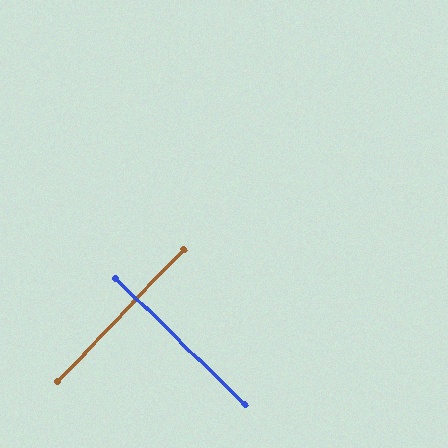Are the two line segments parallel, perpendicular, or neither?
Perpendicular — they meet at approximately 90°.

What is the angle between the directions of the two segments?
Approximately 90 degrees.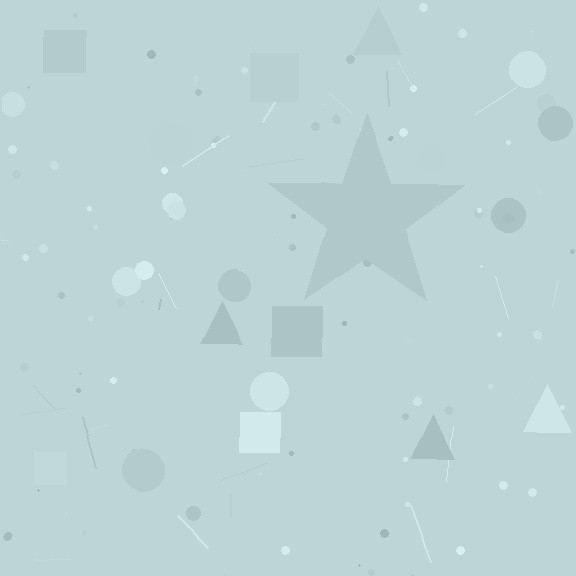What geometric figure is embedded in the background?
A star is embedded in the background.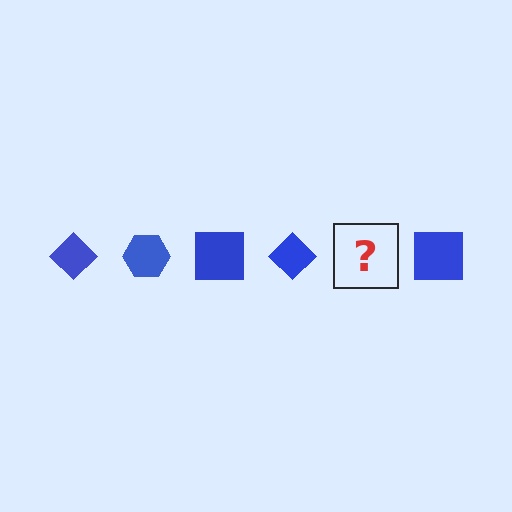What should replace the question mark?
The question mark should be replaced with a blue hexagon.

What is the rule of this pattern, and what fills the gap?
The rule is that the pattern cycles through diamond, hexagon, square shapes in blue. The gap should be filled with a blue hexagon.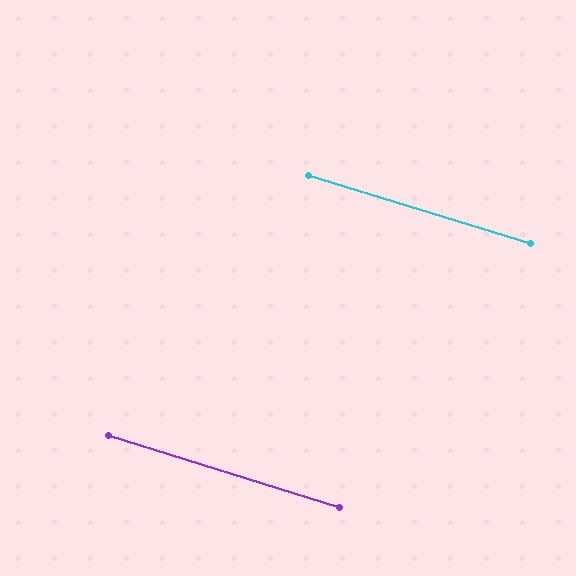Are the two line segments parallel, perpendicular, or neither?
Parallel — their directions differ by only 0.3°.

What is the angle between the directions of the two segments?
Approximately 0 degrees.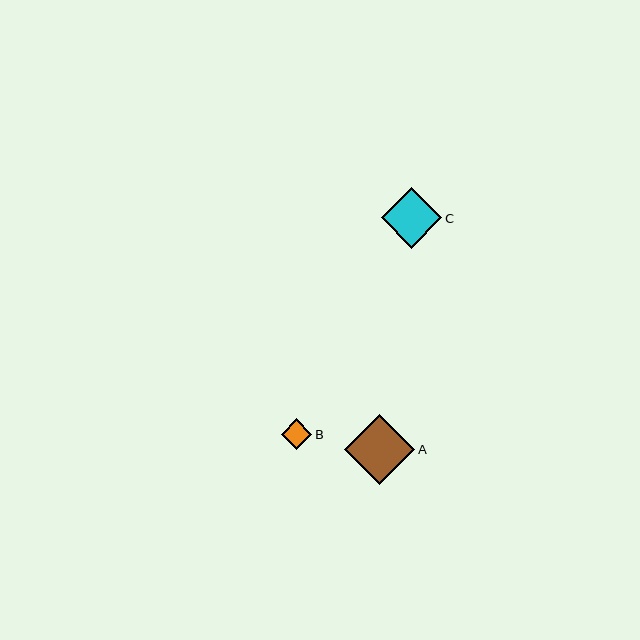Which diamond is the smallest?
Diamond B is the smallest with a size of approximately 31 pixels.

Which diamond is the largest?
Diamond A is the largest with a size of approximately 70 pixels.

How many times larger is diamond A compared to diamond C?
Diamond A is approximately 1.2 times the size of diamond C.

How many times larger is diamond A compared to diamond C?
Diamond A is approximately 1.2 times the size of diamond C.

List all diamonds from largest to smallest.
From largest to smallest: A, C, B.